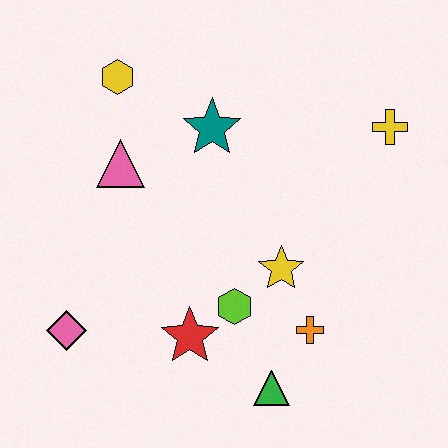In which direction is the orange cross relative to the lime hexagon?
The orange cross is to the right of the lime hexagon.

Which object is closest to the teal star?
The pink triangle is closest to the teal star.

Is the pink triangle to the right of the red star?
No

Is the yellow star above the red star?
Yes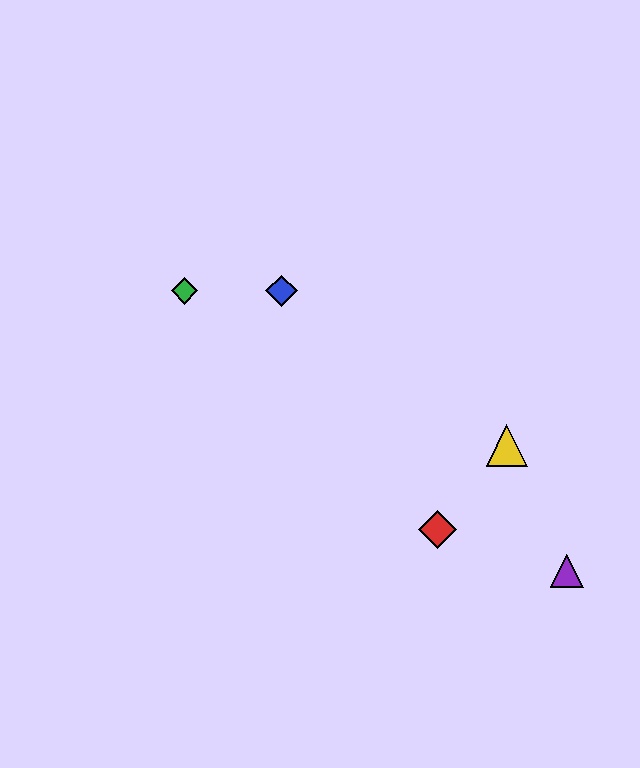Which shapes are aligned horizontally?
The blue diamond, the green diamond are aligned horizontally.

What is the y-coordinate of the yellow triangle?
The yellow triangle is at y≈446.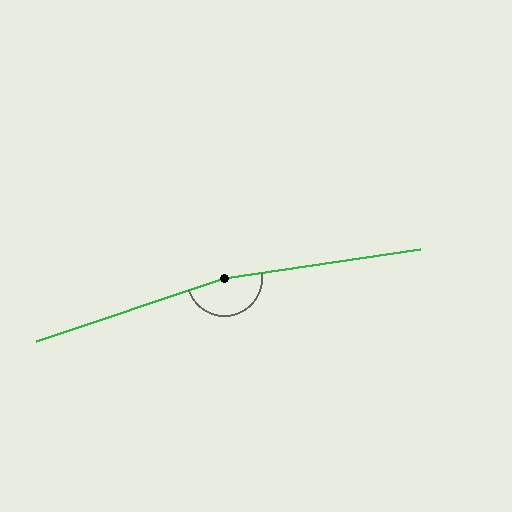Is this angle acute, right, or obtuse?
It is obtuse.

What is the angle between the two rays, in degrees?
Approximately 170 degrees.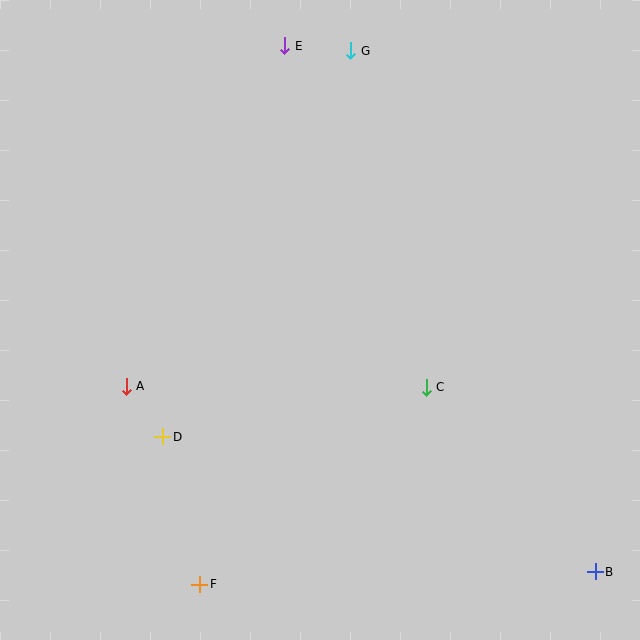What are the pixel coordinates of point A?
Point A is at (126, 386).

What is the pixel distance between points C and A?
The distance between C and A is 300 pixels.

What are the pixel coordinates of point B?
Point B is at (595, 572).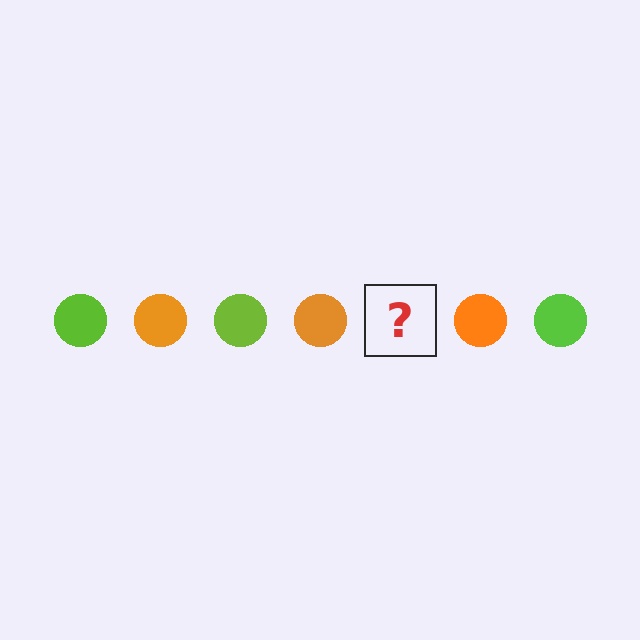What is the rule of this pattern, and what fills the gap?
The rule is that the pattern cycles through lime, orange circles. The gap should be filled with a lime circle.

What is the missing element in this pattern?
The missing element is a lime circle.